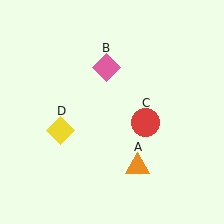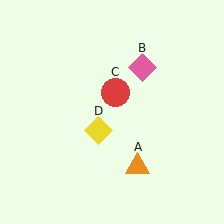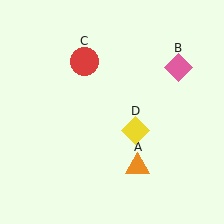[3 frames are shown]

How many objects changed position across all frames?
3 objects changed position: pink diamond (object B), red circle (object C), yellow diamond (object D).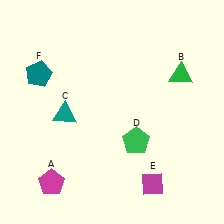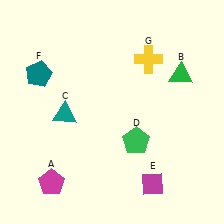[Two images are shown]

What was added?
A yellow cross (G) was added in Image 2.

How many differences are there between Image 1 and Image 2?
There is 1 difference between the two images.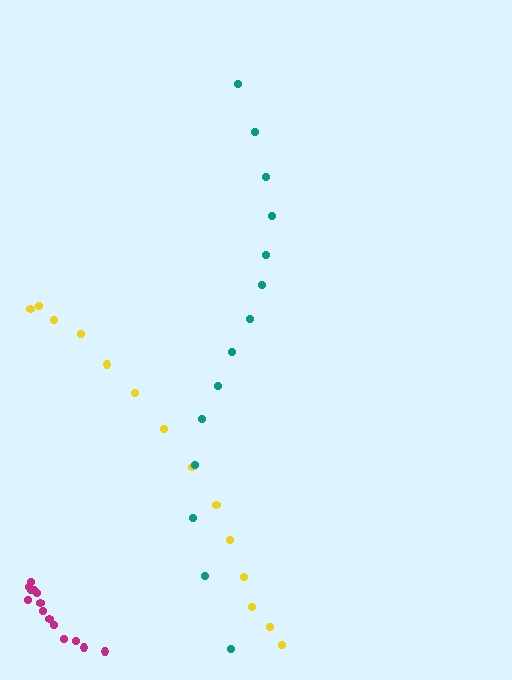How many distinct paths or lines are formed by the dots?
There are 3 distinct paths.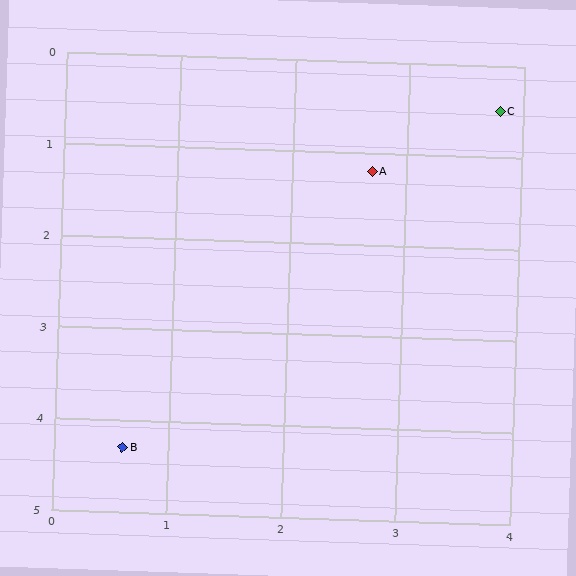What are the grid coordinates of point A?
Point A is at approximately (2.7, 1.2).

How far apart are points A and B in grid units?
Points A and B are about 3.7 grid units apart.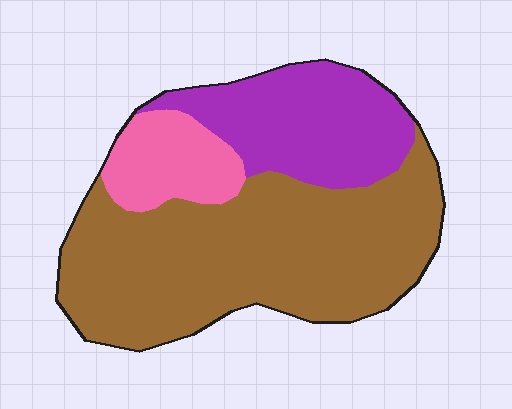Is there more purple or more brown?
Brown.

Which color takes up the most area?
Brown, at roughly 60%.